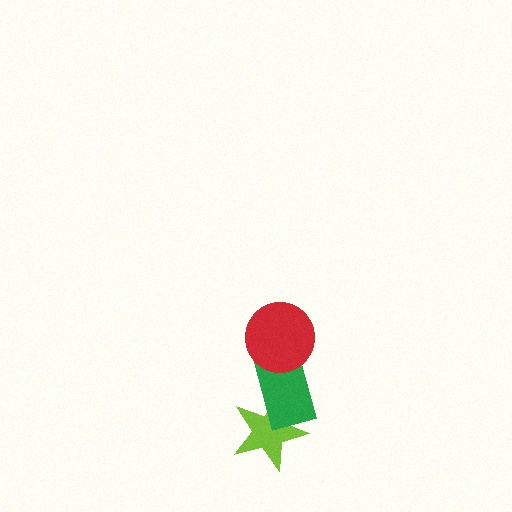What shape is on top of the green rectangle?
The red circle is on top of the green rectangle.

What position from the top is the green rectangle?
The green rectangle is 2nd from the top.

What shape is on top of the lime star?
The green rectangle is on top of the lime star.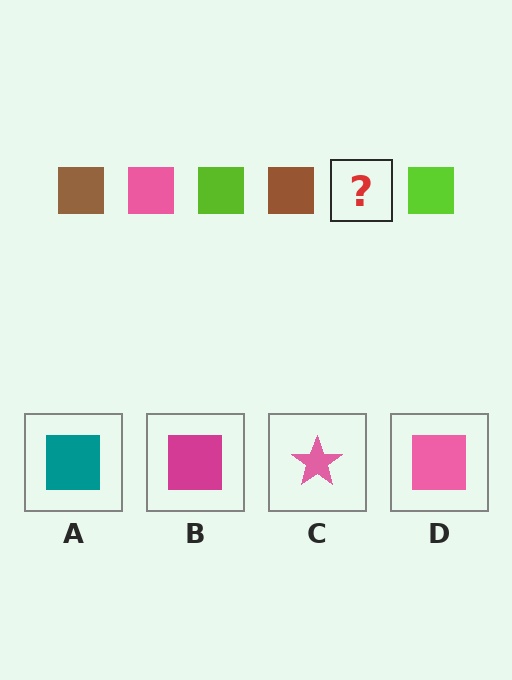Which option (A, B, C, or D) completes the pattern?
D.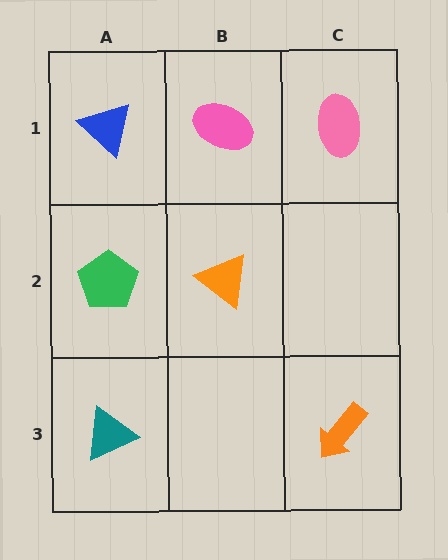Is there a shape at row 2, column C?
No, that cell is empty.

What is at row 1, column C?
A pink ellipse.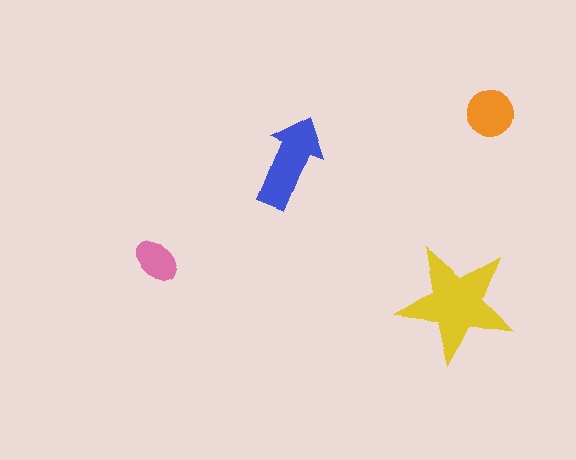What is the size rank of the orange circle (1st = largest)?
3rd.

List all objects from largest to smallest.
The yellow star, the blue arrow, the orange circle, the pink ellipse.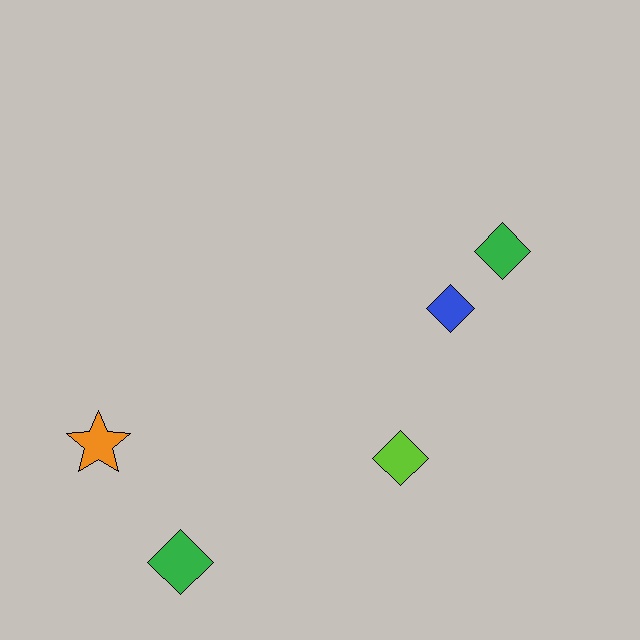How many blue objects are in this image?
There is 1 blue object.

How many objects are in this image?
There are 5 objects.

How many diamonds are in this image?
There are 4 diamonds.